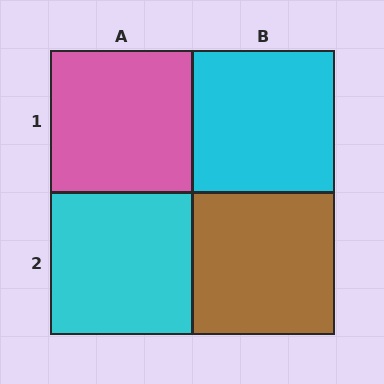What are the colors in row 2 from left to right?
Cyan, brown.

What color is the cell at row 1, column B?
Cyan.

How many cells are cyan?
2 cells are cyan.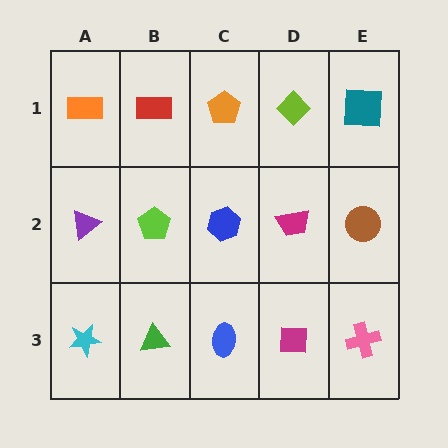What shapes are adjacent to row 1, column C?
A blue hexagon (row 2, column C), a red rectangle (row 1, column B), a lime diamond (row 1, column D).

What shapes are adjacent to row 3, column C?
A blue hexagon (row 2, column C), a green triangle (row 3, column B), a magenta square (row 3, column D).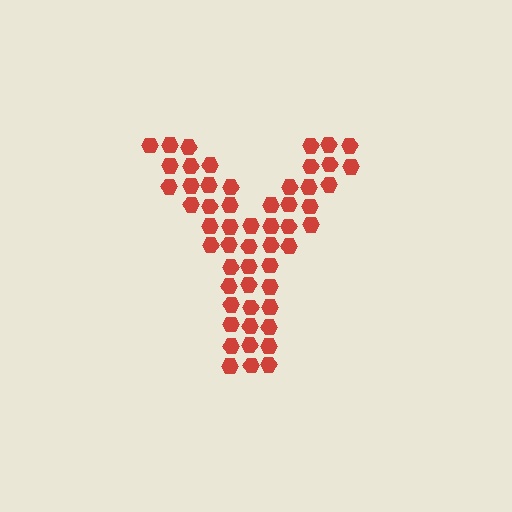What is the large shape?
The large shape is the letter Y.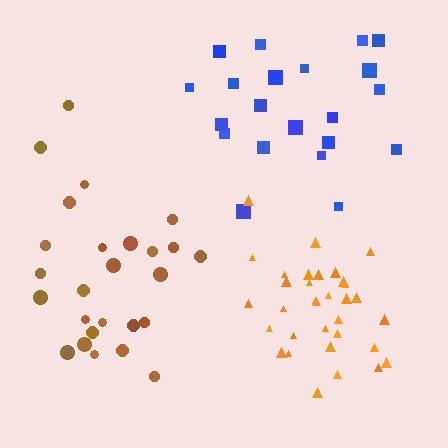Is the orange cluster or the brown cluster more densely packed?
Orange.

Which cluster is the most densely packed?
Orange.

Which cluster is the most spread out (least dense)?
Blue.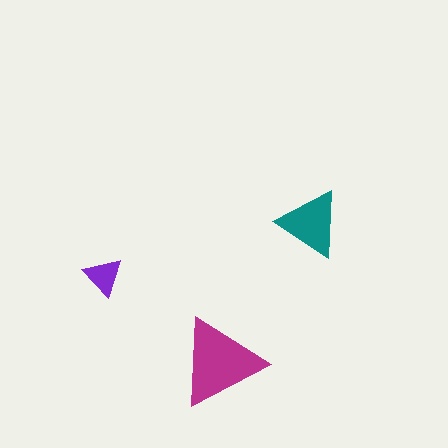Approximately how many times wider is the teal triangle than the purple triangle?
About 1.5 times wider.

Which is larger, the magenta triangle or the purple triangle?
The magenta one.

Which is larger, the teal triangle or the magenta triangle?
The magenta one.